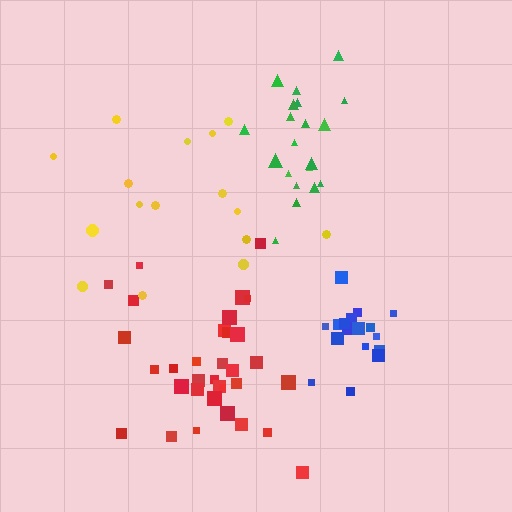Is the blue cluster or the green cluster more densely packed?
Blue.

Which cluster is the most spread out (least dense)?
Yellow.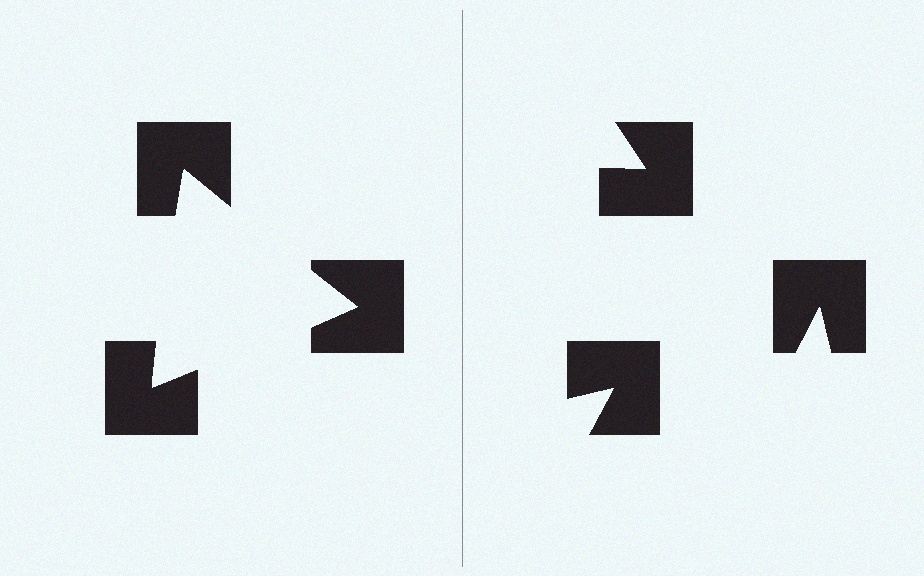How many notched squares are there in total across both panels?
6 — 3 on each side.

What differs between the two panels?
The notched squares are positioned identically on both sides; only the wedge orientations differ. On the left they align to a triangle; on the right they are misaligned.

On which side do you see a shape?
An illusory triangle appears on the left side. On the right side the wedge cuts are rotated, so no coherent shape forms.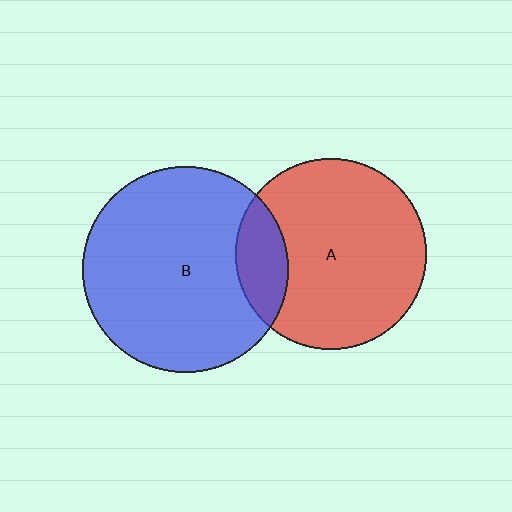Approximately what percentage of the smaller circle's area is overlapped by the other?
Approximately 15%.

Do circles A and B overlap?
Yes.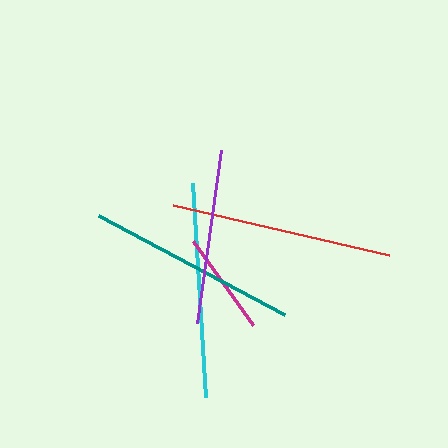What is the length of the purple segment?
The purple segment is approximately 175 pixels long.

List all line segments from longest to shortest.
From longest to shortest: red, cyan, teal, purple, magenta.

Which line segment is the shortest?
The magenta line is the shortest at approximately 104 pixels.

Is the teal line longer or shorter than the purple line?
The teal line is longer than the purple line.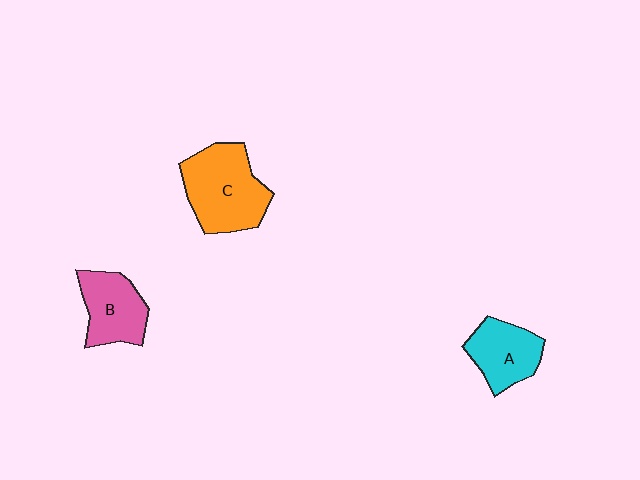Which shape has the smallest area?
Shape A (cyan).